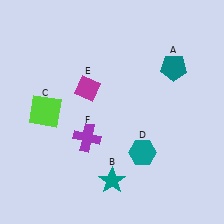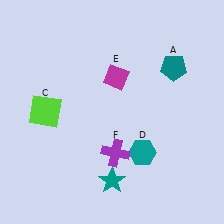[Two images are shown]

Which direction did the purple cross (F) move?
The purple cross (F) moved right.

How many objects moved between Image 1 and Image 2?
2 objects moved between the two images.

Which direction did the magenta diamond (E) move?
The magenta diamond (E) moved right.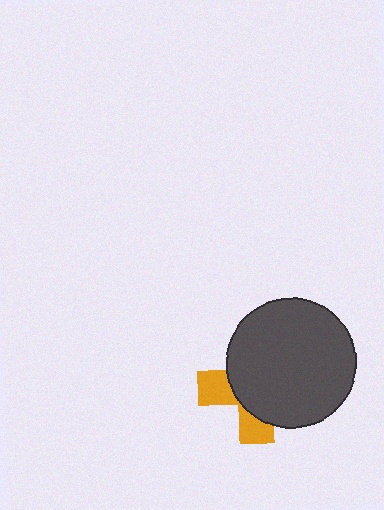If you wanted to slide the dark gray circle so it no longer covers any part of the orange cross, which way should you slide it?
Slide it toward the upper-right — that is the most direct way to separate the two shapes.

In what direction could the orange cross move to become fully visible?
The orange cross could move toward the lower-left. That would shift it out from behind the dark gray circle entirely.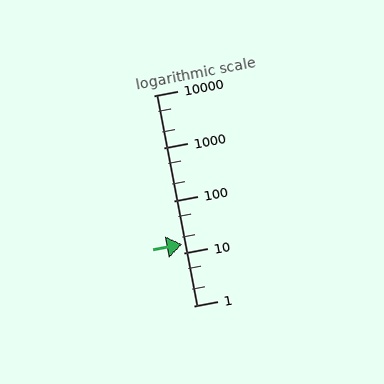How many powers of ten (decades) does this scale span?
The scale spans 4 decades, from 1 to 10000.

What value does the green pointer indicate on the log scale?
The pointer indicates approximately 15.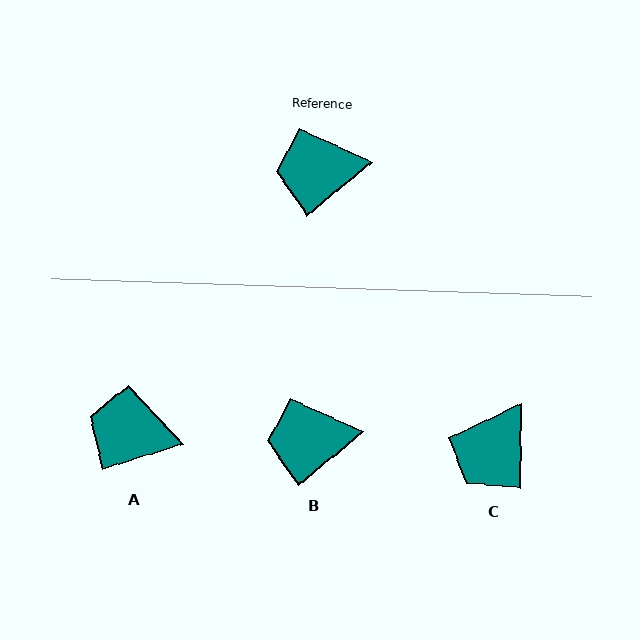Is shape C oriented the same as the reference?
No, it is off by about 49 degrees.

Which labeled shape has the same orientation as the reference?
B.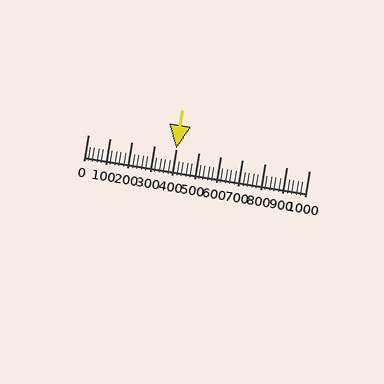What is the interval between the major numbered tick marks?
The major tick marks are spaced 100 units apart.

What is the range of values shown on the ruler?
The ruler shows values from 0 to 1000.